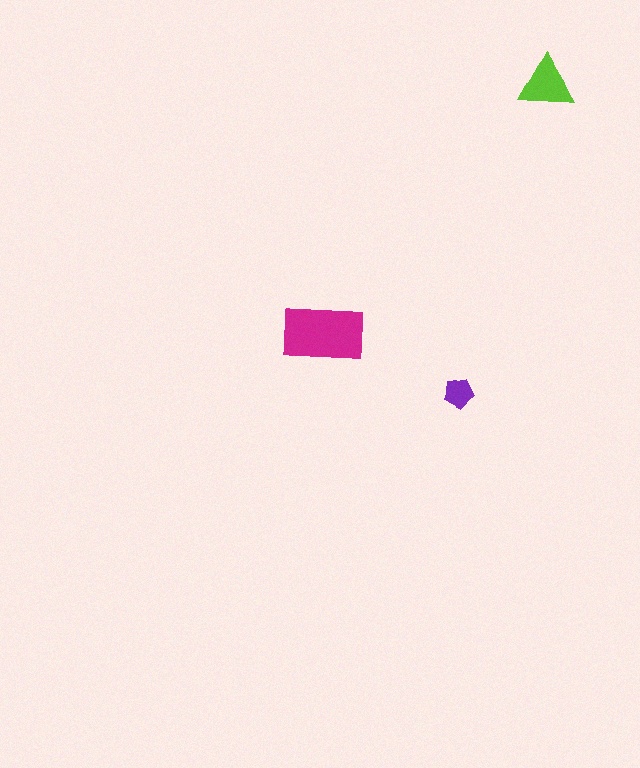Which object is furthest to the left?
The magenta rectangle is leftmost.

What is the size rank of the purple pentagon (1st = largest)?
3rd.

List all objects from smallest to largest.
The purple pentagon, the lime triangle, the magenta rectangle.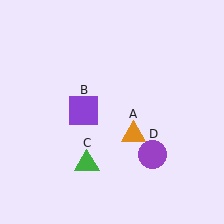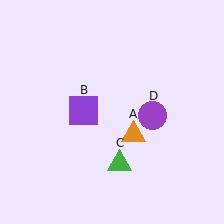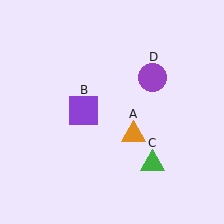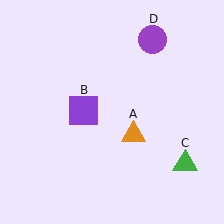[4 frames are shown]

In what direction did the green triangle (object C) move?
The green triangle (object C) moved right.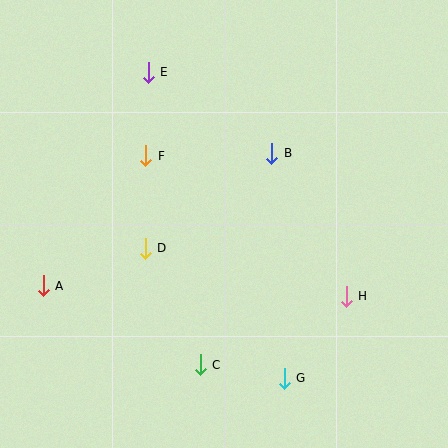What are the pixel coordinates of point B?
Point B is at (272, 153).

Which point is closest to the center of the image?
Point D at (145, 248) is closest to the center.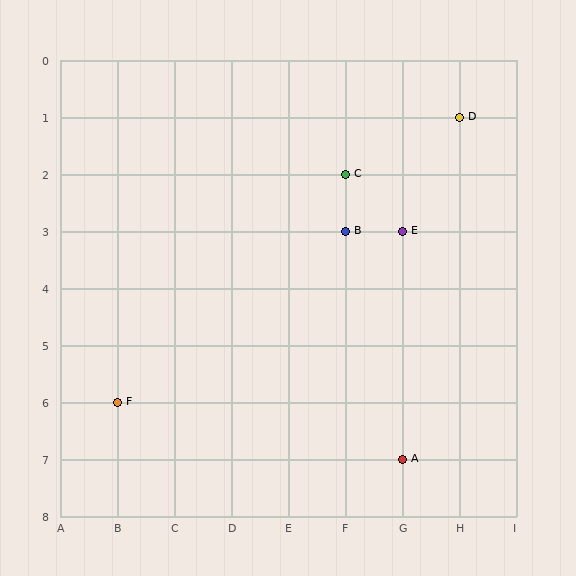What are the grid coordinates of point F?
Point F is at grid coordinates (B, 6).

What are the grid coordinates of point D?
Point D is at grid coordinates (H, 1).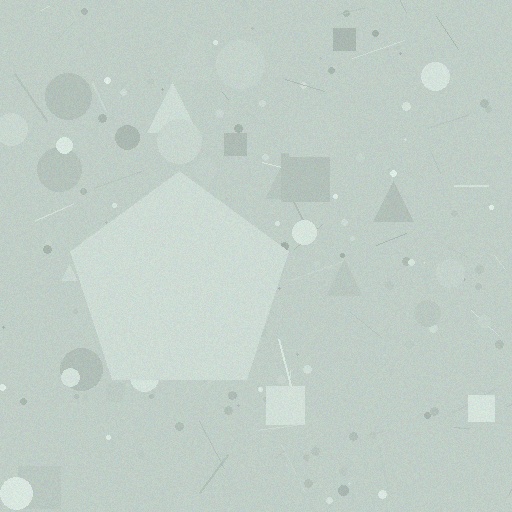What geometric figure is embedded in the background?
A pentagon is embedded in the background.